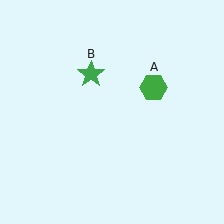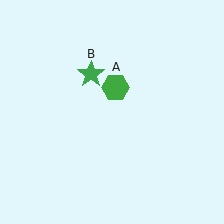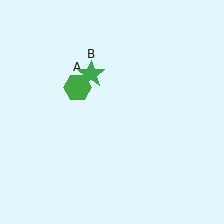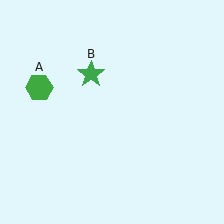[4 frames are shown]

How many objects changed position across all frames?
1 object changed position: green hexagon (object A).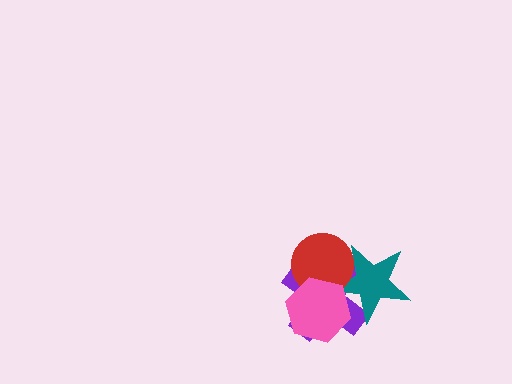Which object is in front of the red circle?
The pink hexagon is in front of the red circle.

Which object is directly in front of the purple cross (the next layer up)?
The teal star is directly in front of the purple cross.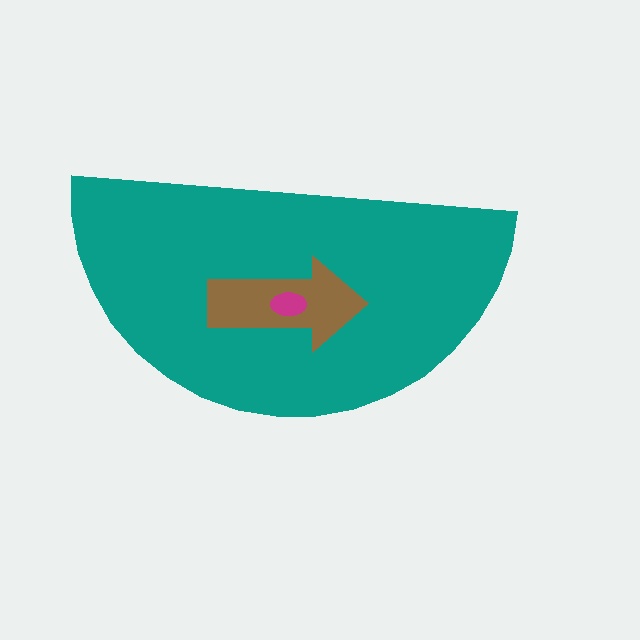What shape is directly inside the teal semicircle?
The brown arrow.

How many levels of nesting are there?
3.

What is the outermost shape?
The teal semicircle.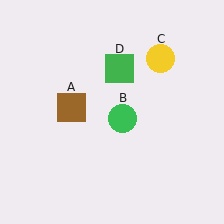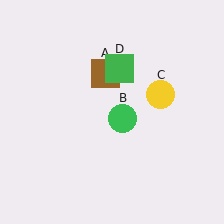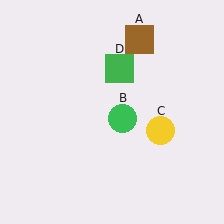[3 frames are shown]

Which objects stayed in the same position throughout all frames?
Green circle (object B) and green square (object D) remained stationary.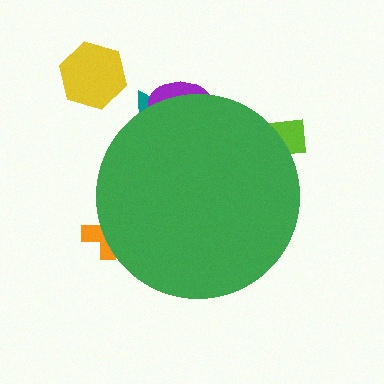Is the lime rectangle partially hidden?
Yes, the lime rectangle is partially hidden behind the green circle.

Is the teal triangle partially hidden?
Yes, the teal triangle is partially hidden behind the green circle.